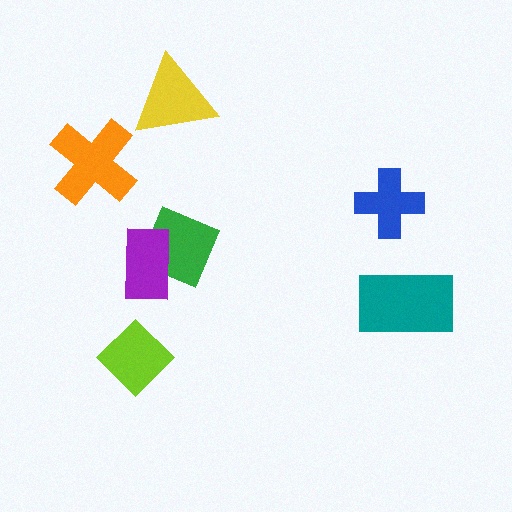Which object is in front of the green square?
The purple rectangle is in front of the green square.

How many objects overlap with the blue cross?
0 objects overlap with the blue cross.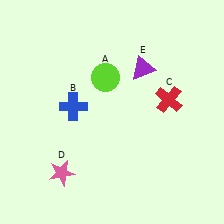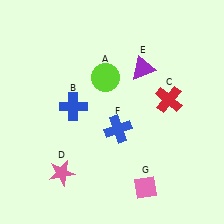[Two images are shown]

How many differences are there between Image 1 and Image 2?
There are 2 differences between the two images.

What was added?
A blue cross (F), a pink diamond (G) were added in Image 2.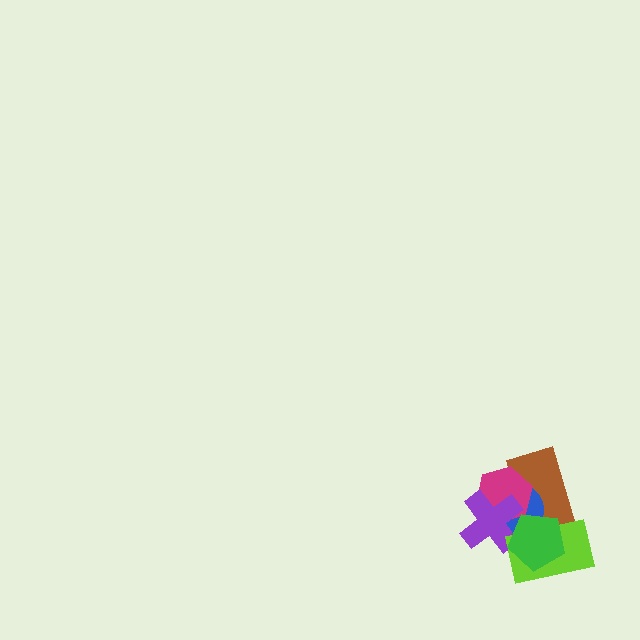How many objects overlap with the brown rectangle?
5 objects overlap with the brown rectangle.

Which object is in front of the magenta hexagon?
The purple cross is in front of the magenta hexagon.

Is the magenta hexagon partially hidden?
Yes, it is partially covered by another shape.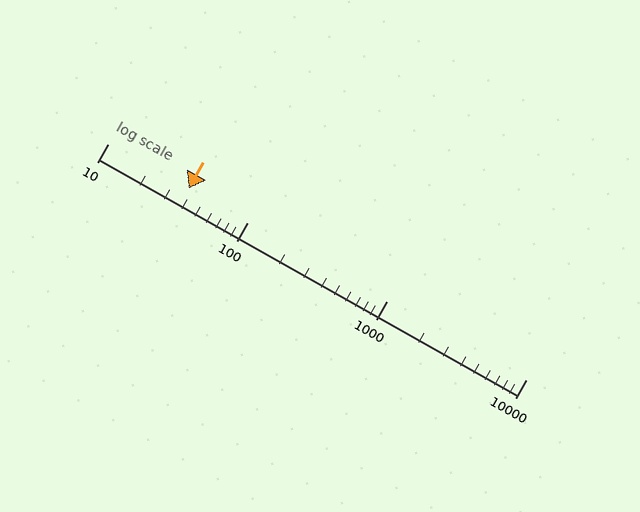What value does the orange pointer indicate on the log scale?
The pointer indicates approximately 38.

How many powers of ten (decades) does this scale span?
The scale spans 3 decades, from 10 to 10000.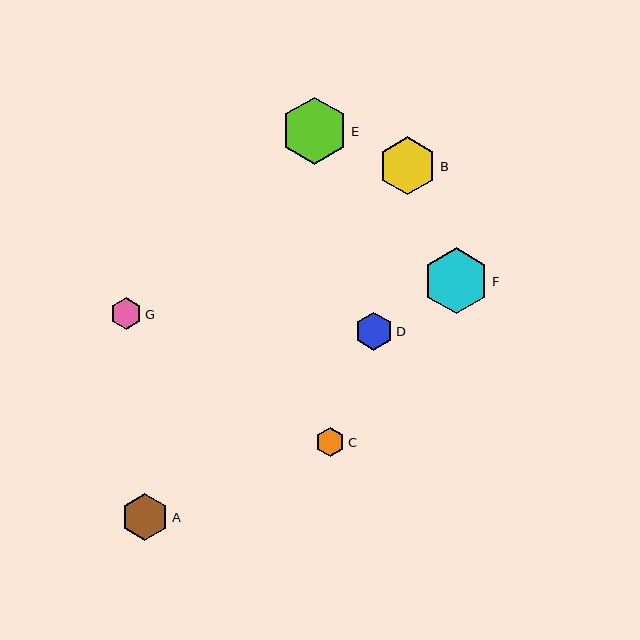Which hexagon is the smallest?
Hexagon C is the smallest with a size of approximately 30 pixels.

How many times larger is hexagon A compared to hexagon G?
Hexagon A is approximately 1.5 times the size of hexagon G.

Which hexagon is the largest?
Hexagon E is the largest with a size of approximately 67 pixels.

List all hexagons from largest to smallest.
From largest to smallest: E, F, B, A, D, G, C.